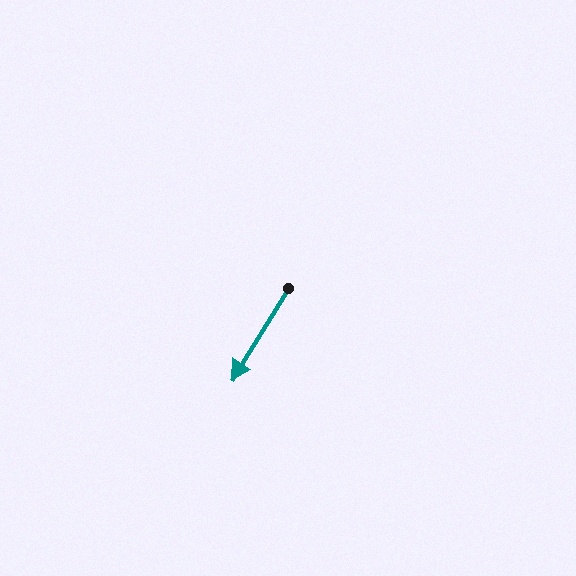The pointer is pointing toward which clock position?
Roughly 7 o'clock.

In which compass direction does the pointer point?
Southwest.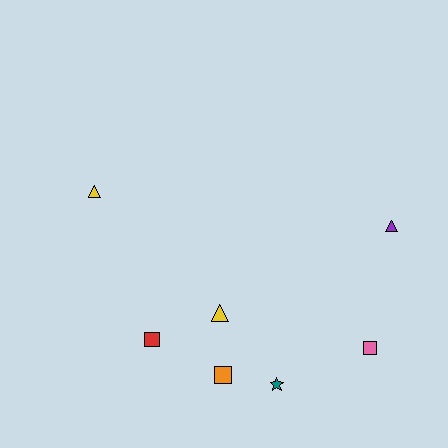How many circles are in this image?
There are no circles.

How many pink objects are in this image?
There is 1 pink object.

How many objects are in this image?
There are 7 objects.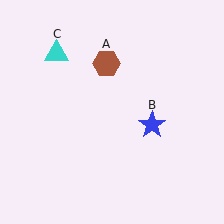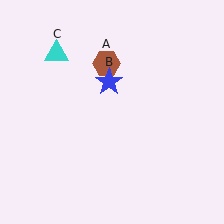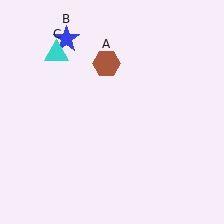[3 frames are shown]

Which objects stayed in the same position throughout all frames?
Brown hexagon (object A) and cyan triangle (object C) remained stationary.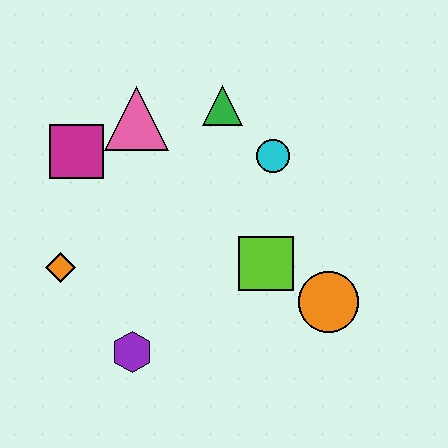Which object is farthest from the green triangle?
The purple hexagon is farthest from the green triangle.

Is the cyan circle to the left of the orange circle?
Yes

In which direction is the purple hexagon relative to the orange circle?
The purple hexagon is to the left of the orange circle.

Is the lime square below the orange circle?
No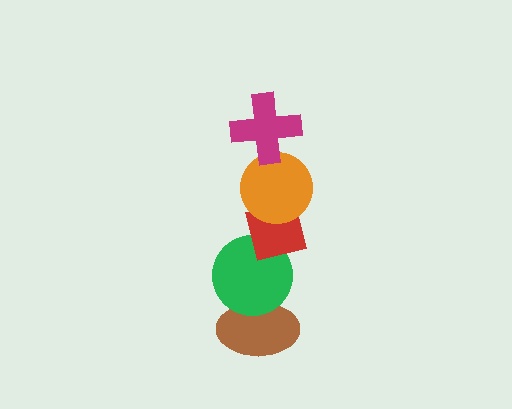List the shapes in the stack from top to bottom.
From top to bottom: the magenta cross, the orange circle, the red square, the green circle, the brown ellipse.